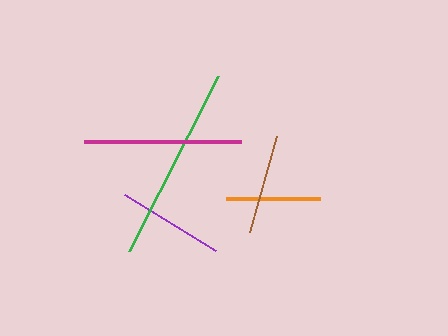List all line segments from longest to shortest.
From longest to shortest: green, magenta, purple, brown, orange.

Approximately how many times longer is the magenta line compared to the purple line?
The magenta line is approximately 1.5 times the length of the purple line.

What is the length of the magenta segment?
The magenta segment is approximately 156 pixels long.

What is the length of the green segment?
The green segment is approximately 196 pixels long.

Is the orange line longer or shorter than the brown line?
The brown line is longer than the orange line.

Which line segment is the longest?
The green line is the longest at approximately 196 pixels.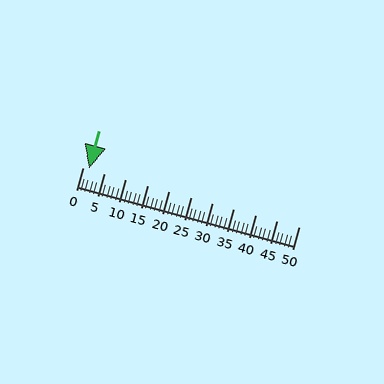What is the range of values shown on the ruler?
The ruler shows values from 0 to 50.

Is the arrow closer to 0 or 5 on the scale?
The arrow is closer to 0.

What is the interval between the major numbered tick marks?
The major tick marks are spaced 5 units apart.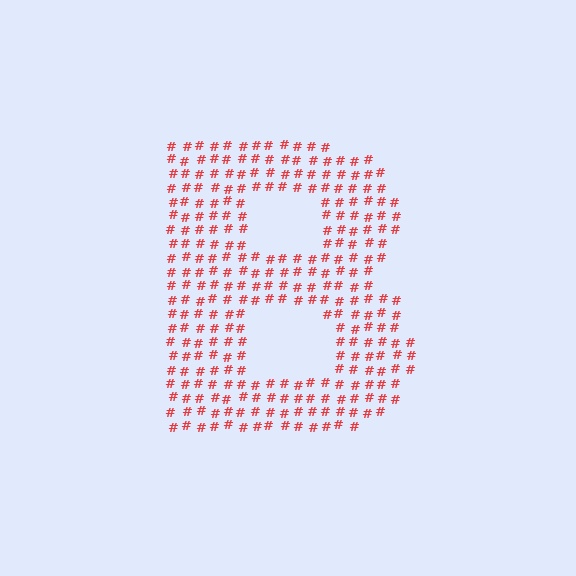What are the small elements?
The small elements are hash symbols.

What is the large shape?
The large shape is the letter B.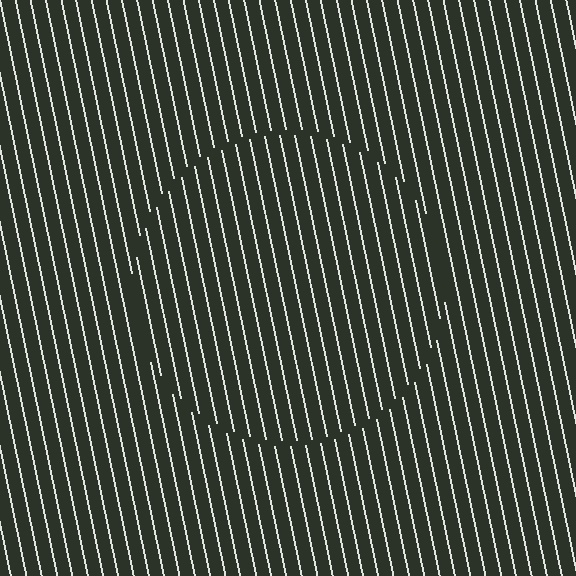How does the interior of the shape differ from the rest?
The interior of the shape contains the same grating, shifted by half a period — the contour is defined by the phase discontinuity where line-ends from the inner and outer gratings abut.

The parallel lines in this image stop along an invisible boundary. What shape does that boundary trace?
An illusory circle. The interior of the shape contains the same grating, shifted by half a period — the contour is defined by the phase discontinuity where line-ends from the inner and outer gratings abut.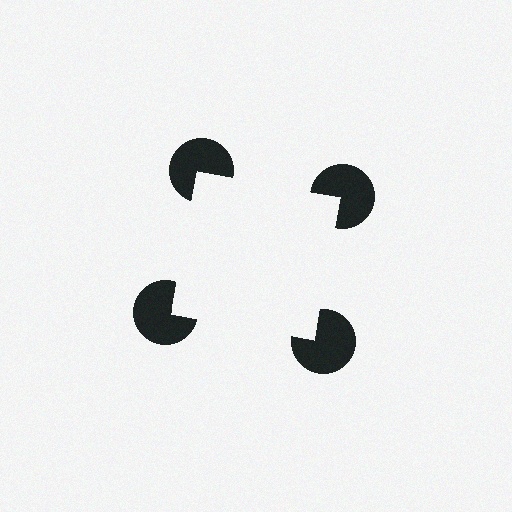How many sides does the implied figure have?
4 sides.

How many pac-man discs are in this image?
There are 4 — one at each vertex of the illusory square.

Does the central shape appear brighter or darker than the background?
It typically appears slightly brighter than the background, even though no actual brightness change is drawn.